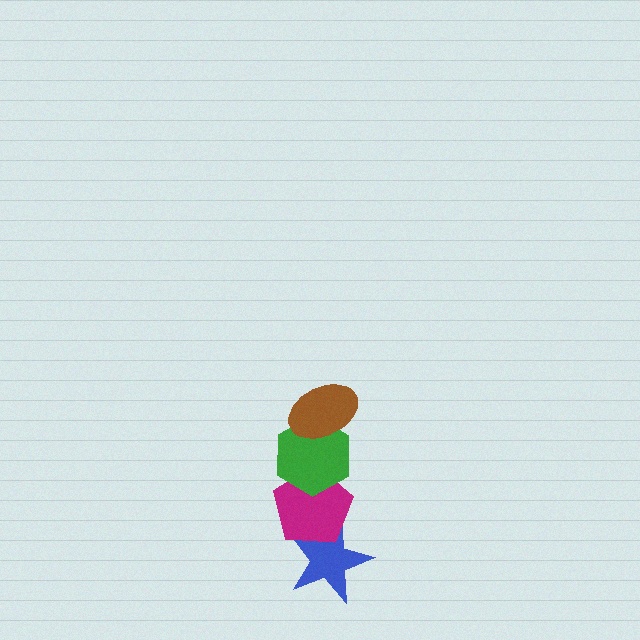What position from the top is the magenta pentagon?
The magenta pentagon is 3rd from the top.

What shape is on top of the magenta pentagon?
The green hexagon is on top of the magenta pentagon.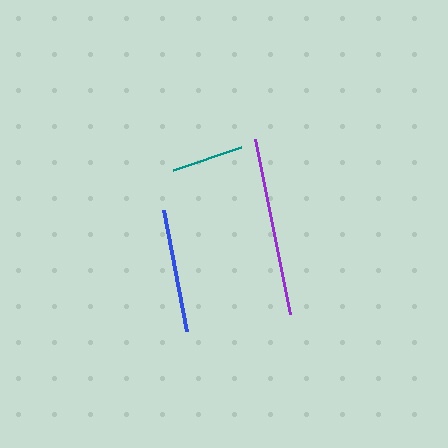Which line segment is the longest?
The purple line is the longest at approximately 179 pixels.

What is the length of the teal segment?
The teal segment is approximately 72 pixels long.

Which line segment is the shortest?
The teal line is the shortest at approximately 72 pixels.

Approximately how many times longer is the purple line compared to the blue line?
The purple line is approximately 1.5 times the length of the blue line.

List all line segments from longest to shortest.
From longest to shortest: purple, blue, teal.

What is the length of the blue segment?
The blue segment is approximately 123 pixels long.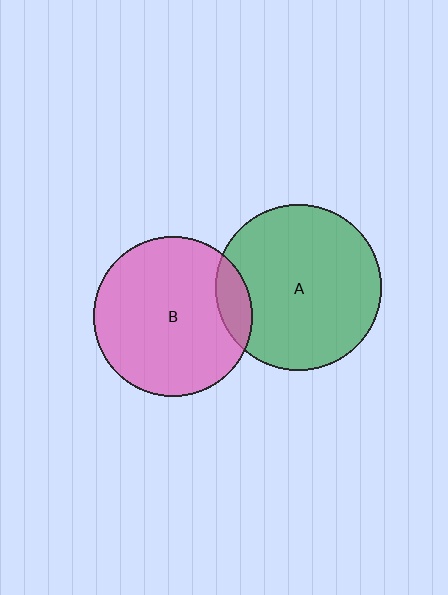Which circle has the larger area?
Circle A (green).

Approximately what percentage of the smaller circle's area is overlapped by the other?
Approximately 10%.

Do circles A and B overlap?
Yes.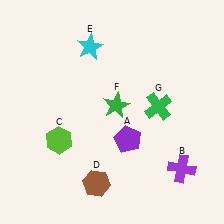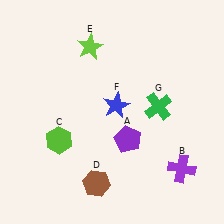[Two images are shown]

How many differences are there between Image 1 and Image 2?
There are 2 differences between the two images.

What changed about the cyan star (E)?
In Image 1, E is cyan. In Image 2, it changed to lime.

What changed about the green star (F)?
In Image 1, F is green. In Image 2, it changed to blue.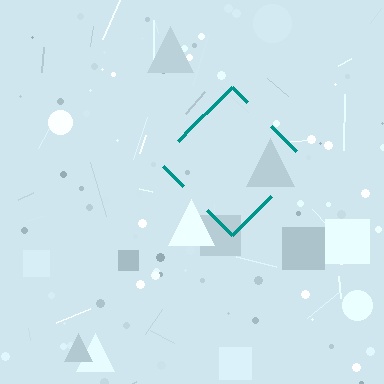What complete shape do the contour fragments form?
The contour fragments form a diamond.